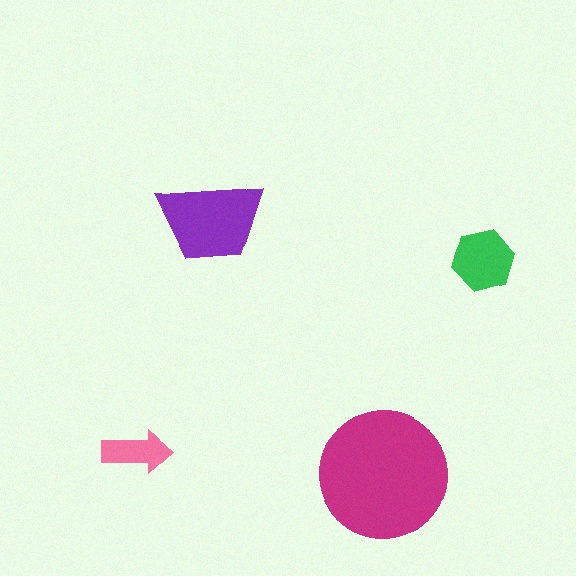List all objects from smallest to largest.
The pink arrow, the green hexagon, the purple trapezoid, the magenta circle.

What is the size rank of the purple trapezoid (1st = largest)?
2nd.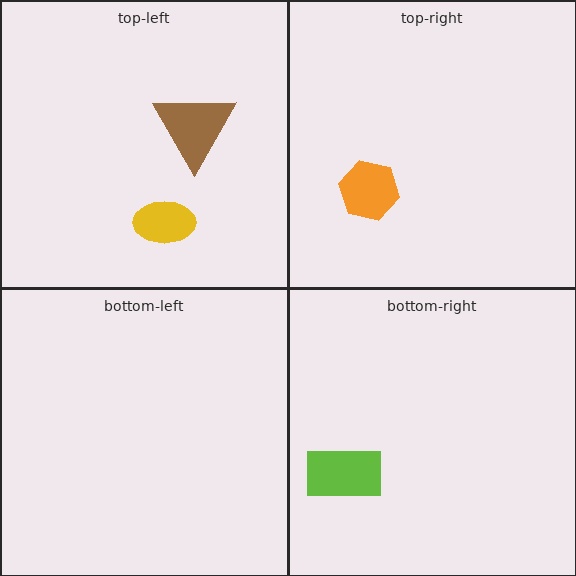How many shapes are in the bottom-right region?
1.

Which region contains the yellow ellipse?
The top-left region.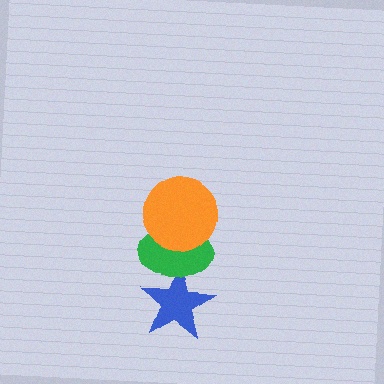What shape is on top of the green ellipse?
The orange circle is on top of the green ellipse.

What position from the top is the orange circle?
The orange circle is 1st from the top.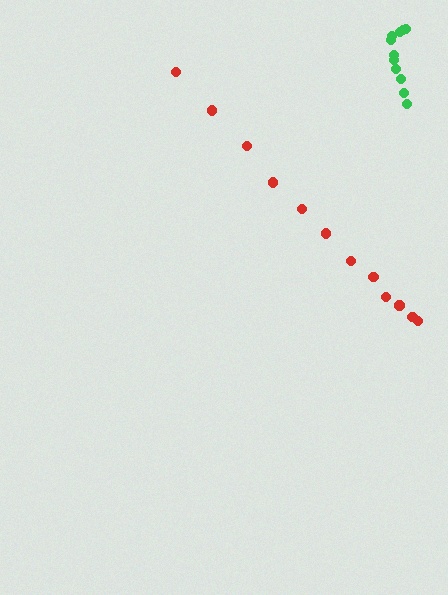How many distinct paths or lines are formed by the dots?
There are 2 distinct paths.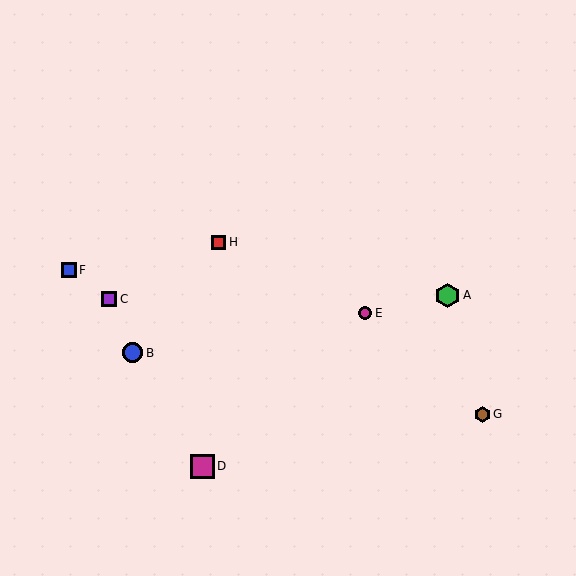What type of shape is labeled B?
Shape B is a blue circle.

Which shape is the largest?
The green hexagon (labeled A) is the largest.